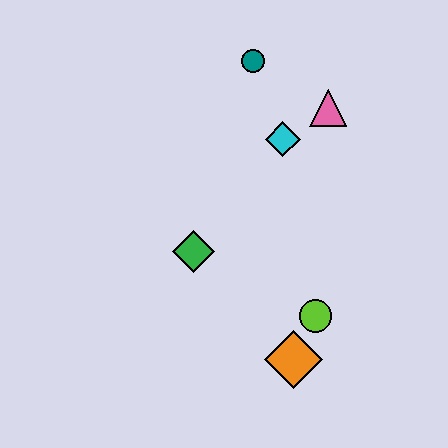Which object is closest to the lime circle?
The orange diamond is closest to the lime circle.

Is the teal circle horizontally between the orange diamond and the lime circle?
No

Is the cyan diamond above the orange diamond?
Yes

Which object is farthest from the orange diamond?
The teal circle is farthest from the orange diamond.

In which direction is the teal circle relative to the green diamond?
The teal circle is above the green diamond.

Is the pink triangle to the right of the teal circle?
Yes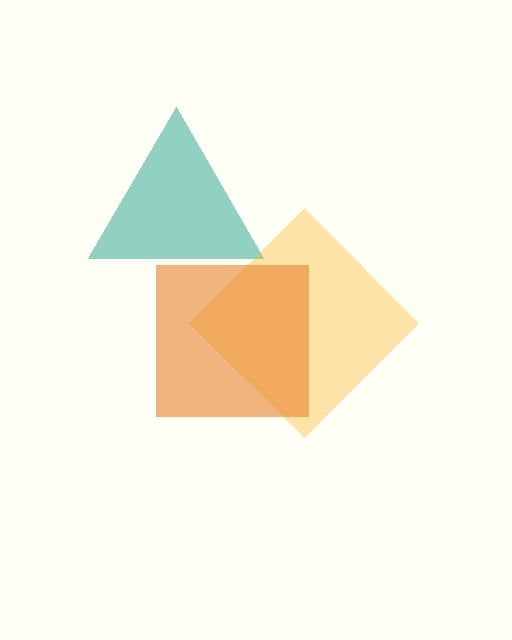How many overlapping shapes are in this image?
There are 3 overlapping shapes in the image.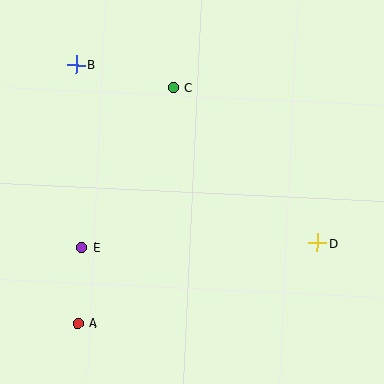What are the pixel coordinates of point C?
Point C is at (173, 87).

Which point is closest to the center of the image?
Point C at (173, 87) is closest to the center.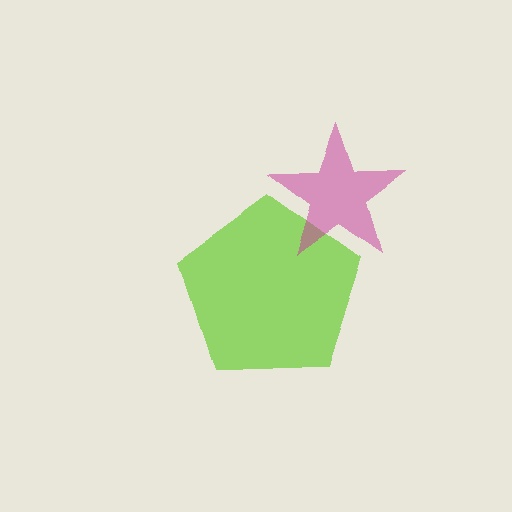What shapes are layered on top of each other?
The layered shapes are: a lime pentagon, a magenta star.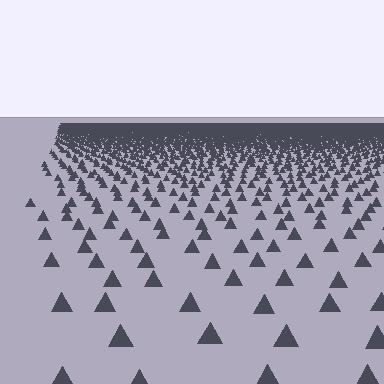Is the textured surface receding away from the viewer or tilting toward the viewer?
The surface is receding away from the viewer. Texture elements get smaller and denser toward the top.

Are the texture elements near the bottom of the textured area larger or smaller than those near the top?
Larger. Near the bottom, elements are closer to the viewer and appear at a bigger on-screen size.